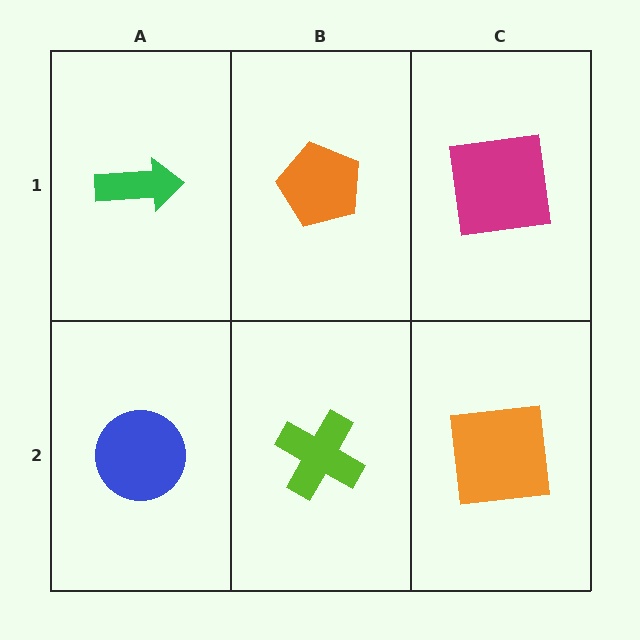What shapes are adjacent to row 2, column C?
A magenta square (row 1, column C), a lime cross (row 2, column B).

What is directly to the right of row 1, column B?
A magenta square.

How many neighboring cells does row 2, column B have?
3.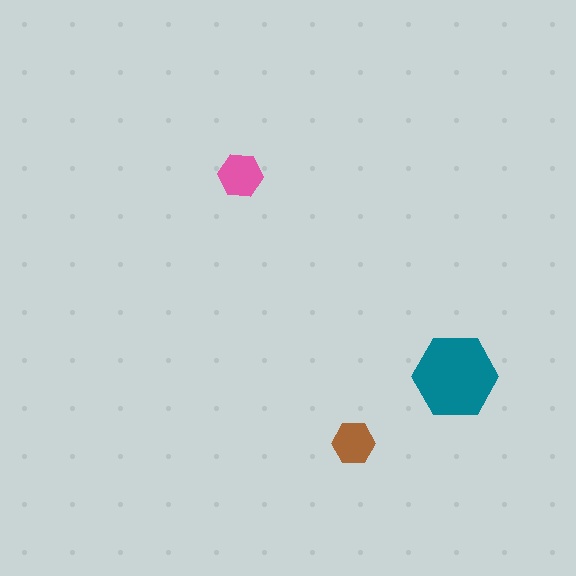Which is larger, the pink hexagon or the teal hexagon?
The teal one.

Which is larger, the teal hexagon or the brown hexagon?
The teal one.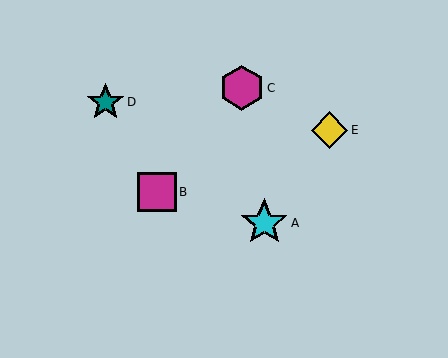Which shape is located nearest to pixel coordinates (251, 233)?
The cyan star (labeled A) at (264, 223) is nearest to that location.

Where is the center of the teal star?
The center of the teal star is at (106, 102).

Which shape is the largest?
The cyan star (labeled A) is the largest.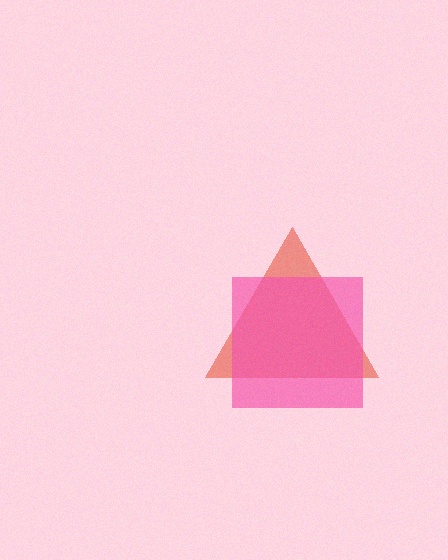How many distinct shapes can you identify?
There are 2 distinct shapes: a red triangle, a pink square.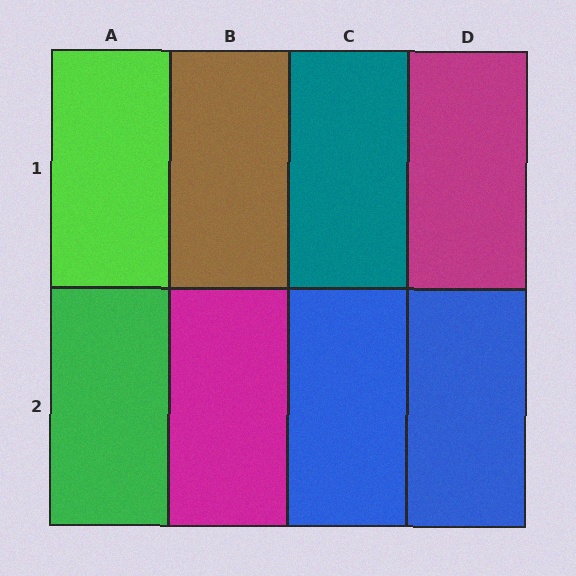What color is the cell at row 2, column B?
Magenta.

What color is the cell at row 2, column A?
Green.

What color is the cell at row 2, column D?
Blue.